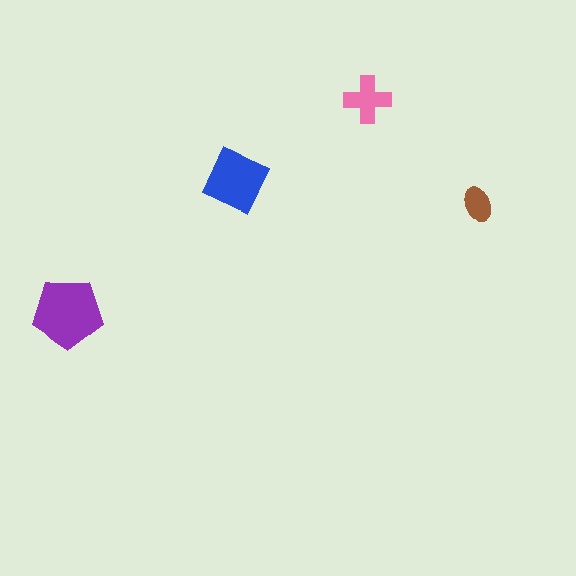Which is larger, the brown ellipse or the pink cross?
The pink cross.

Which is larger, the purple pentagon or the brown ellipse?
The purple pentagon.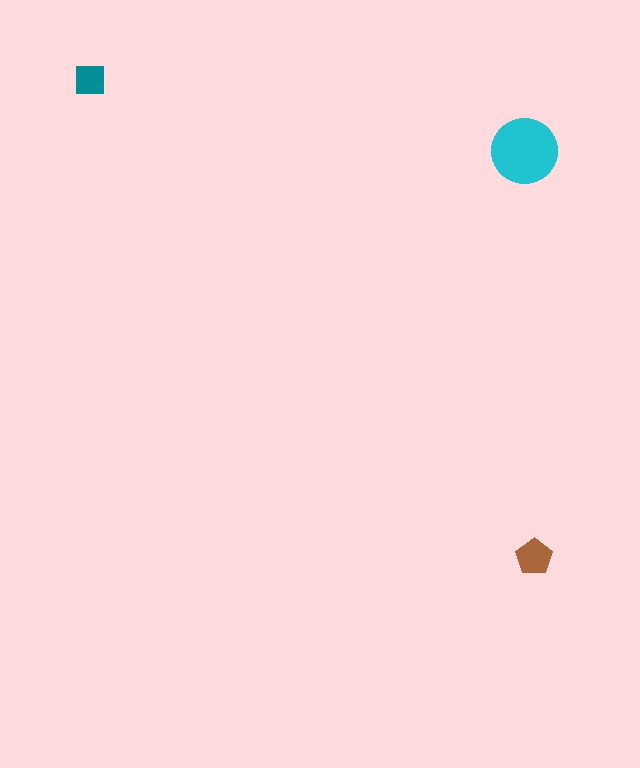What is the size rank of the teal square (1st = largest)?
3rd.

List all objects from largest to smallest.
The cyan circle, the brown pentagon, the teal square.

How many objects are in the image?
There are 3 objects in the image.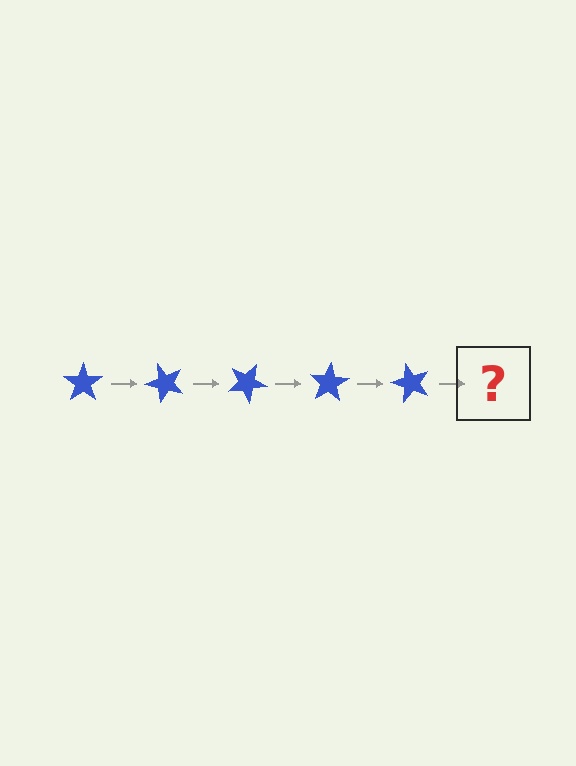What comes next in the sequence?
The next element should be a blue star rotated 250 degrees.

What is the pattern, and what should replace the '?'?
The pattern is that the star rotates 50 degrees each step. The '?' should be a blue star rotated 250 degrees.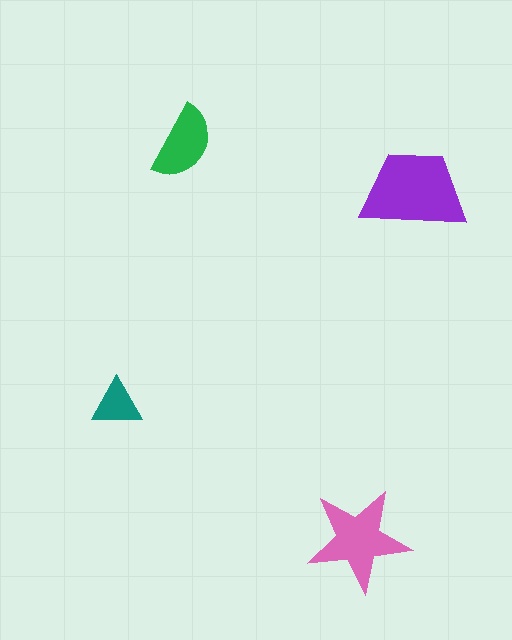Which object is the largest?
The purple trapezoid.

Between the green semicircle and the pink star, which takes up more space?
The pink star.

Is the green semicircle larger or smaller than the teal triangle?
Larger.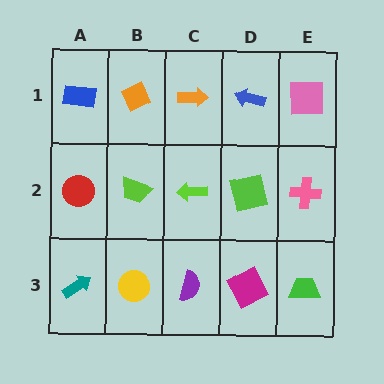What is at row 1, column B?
An orange diamond.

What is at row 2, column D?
A lime square.